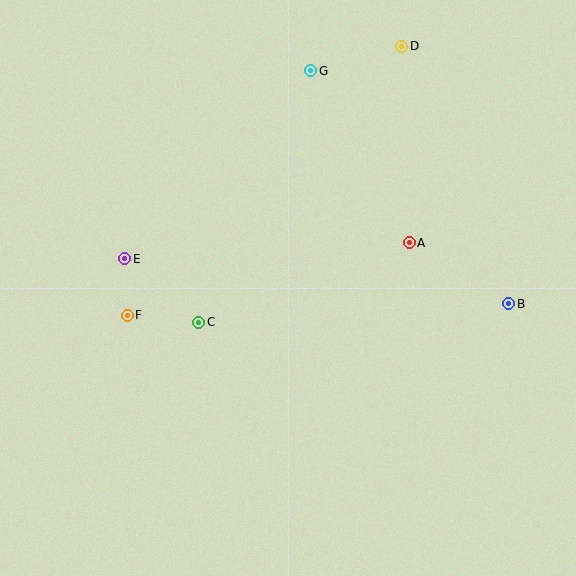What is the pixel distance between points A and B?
The distance between A and B is 117 pixels.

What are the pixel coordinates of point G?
Point G is at (311, 71).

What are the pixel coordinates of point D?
Point D is at (402, 46).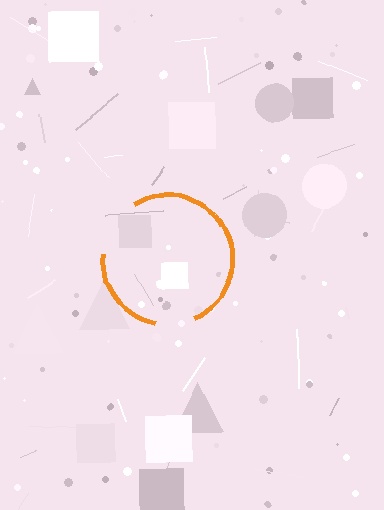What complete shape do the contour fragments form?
The contour fragments form a circle.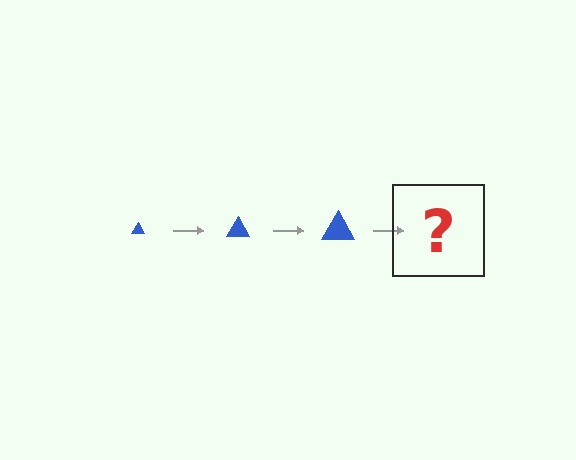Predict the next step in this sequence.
The next step is a blue triangle, larger than the previous one.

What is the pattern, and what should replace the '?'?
The pattern is that the triangle gets progressively larger each step. The '?' should be a blue triangle, larger than the previous one.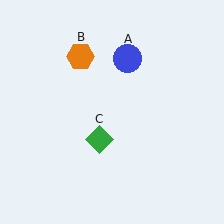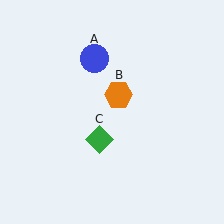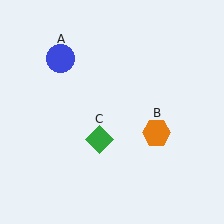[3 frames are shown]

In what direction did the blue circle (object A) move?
The blue circle (object A) moved left.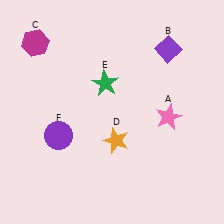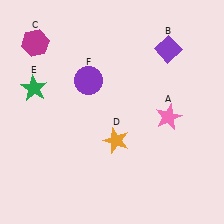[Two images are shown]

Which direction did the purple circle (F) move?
The purple circle (F) moved up.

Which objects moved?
The objects that moved are: the green star (E), the purple circle (F).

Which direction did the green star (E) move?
The green star (E) moved left.